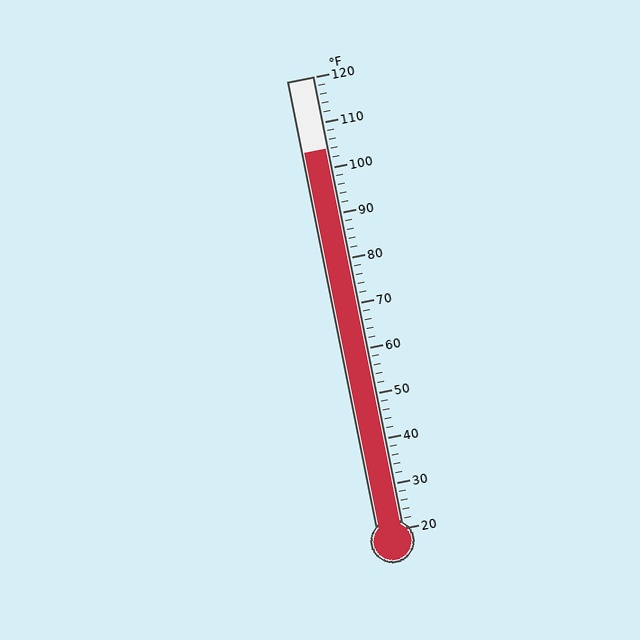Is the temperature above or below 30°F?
The temperature is above 30°F.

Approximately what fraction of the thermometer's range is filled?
The thermometer is filled to approximately 85% of its range.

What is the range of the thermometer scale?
The thermometer scale ranges from 20°F to 120°F.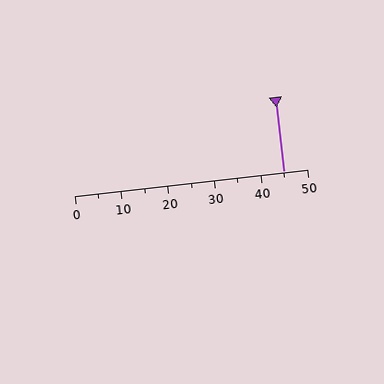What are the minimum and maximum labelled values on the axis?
The axis runs from 0 to 50.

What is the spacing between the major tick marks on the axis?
The major ticks are spaced 10 apart.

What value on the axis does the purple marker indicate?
The marker indicates approximately 45.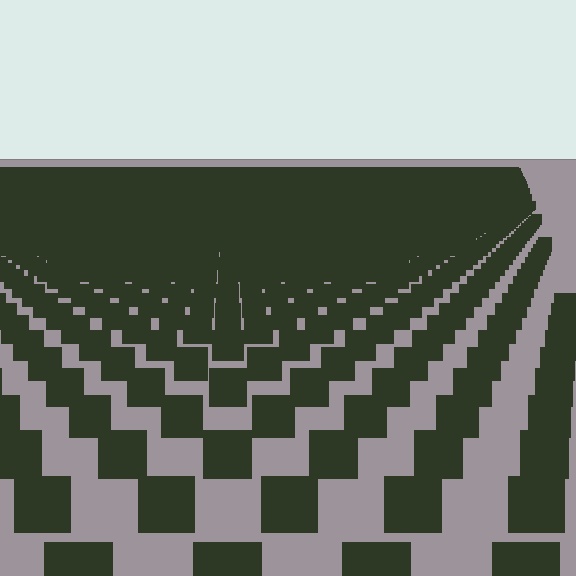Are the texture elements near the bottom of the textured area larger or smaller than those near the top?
Larger. Near the bottom, elements are closer to the viewer and appear at a bigger on-screen size.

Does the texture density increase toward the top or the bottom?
Density increases toward the top.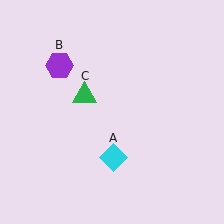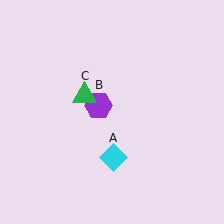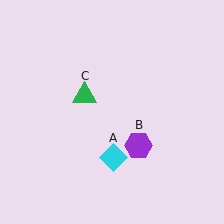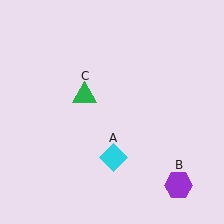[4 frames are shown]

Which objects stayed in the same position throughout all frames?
Cyan diamond (object A) and green triangle (object C) remained stationary.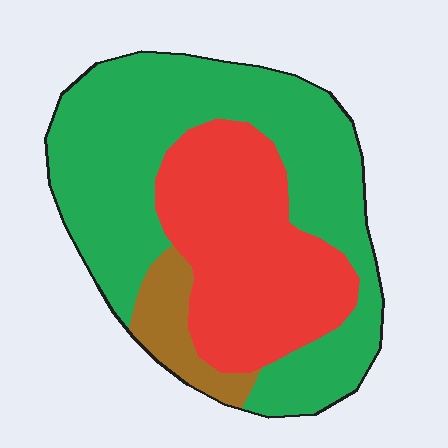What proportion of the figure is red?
Red takes up between a third and a half of the figure.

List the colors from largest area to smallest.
From largest to smallest: green, red, brown.